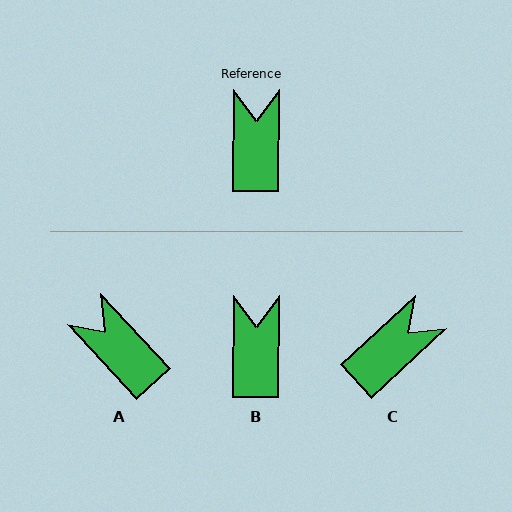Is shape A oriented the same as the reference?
No, it is off by about 43 degrees.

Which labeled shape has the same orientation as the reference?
B.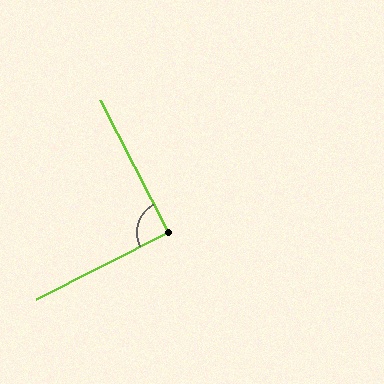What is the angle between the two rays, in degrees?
Approximately 90 degrees.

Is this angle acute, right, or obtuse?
It is approximately a right angle.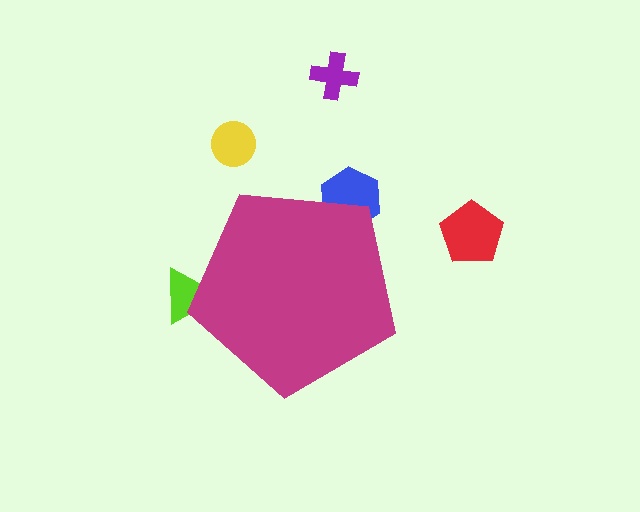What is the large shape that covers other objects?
A magenta pentagon.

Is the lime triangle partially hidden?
Yes, the lime triangle is partially hidden behind the magenta pentagon.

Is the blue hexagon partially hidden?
Yes, the blue hexagon is partially hidden behind the magenta pentagon.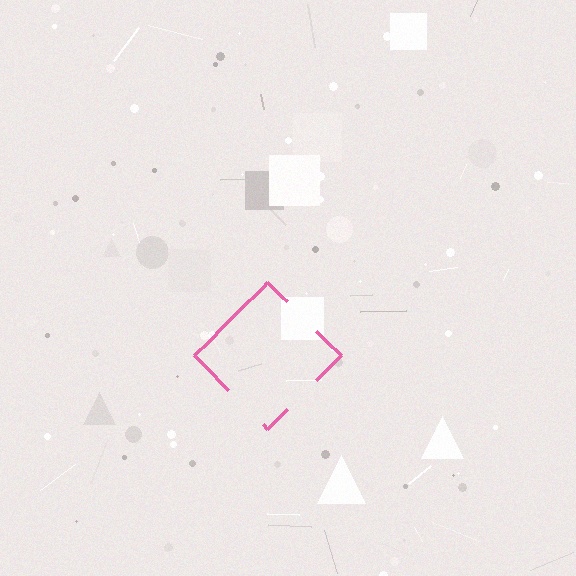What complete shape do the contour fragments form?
The contour fragments form a diamond.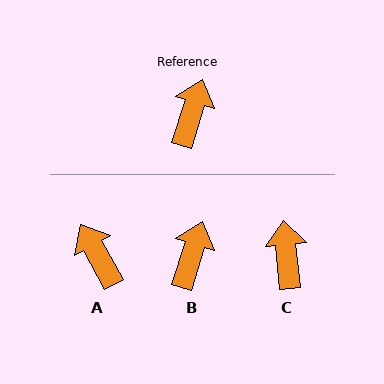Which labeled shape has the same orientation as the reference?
B.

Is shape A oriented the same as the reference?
No, it is off by about 47 degrees.